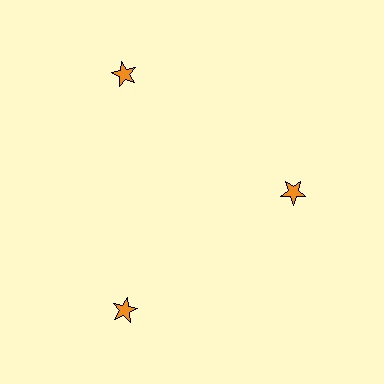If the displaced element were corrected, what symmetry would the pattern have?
It would have 3-fold rotational symmetry — the pattern would map onto itself every 120 degrees.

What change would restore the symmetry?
The symmetry would be restored by moving it outward, back onto the ring so that all 3 stars sit at equal angles and equal distance from the center.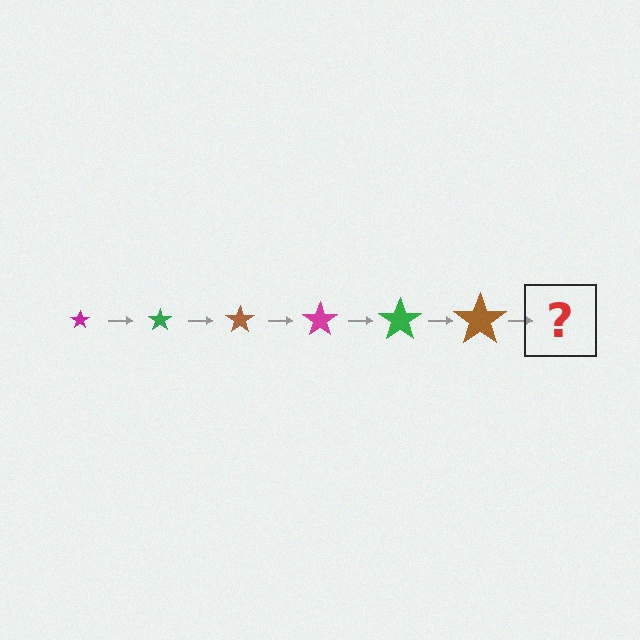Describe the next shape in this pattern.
It should be a magenta star, larger than the previous one.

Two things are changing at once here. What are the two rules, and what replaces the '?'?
The two rules are that the star grows larger each step and the color cycles through magenta, green, and brown. The '?' should be a magenta star, larger than the previous one.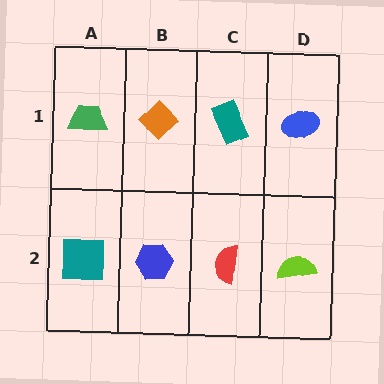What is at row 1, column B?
An orange diamond.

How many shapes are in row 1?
4 shapes.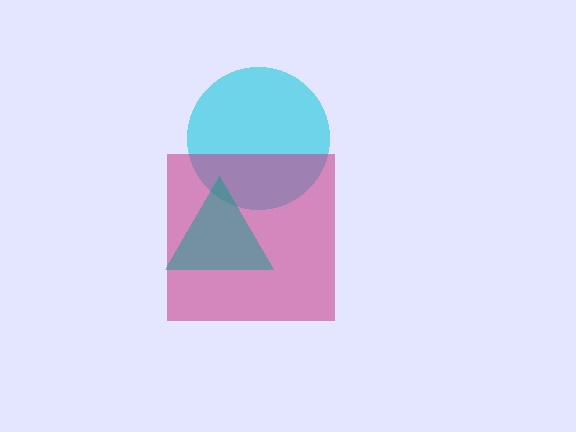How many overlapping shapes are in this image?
There are 3 overlapping shapes in the image.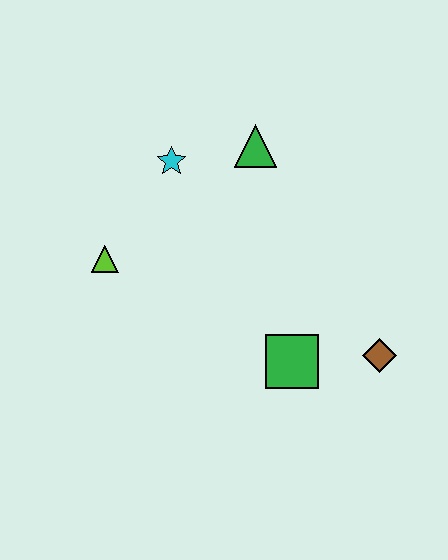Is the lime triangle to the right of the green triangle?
No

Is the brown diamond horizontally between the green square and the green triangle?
No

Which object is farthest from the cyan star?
The brown diamond is farthest from the cyan star.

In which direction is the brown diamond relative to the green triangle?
The brown diamond is below the green triangle.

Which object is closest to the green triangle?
The cyan star is closest to the green triangle.